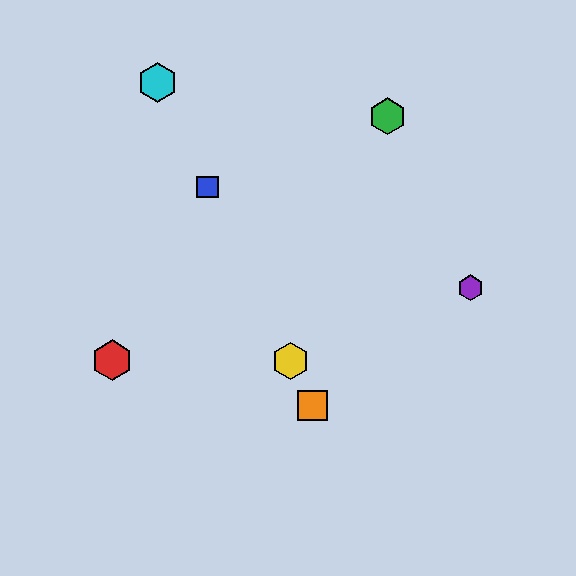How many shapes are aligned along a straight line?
4 shapes (the blue square, the yellow hexagon, the orange square, the cyan hexagon) are aligned along a straight line.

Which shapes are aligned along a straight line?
The blue square, the yellow hexagon, the orange square, the cyan hexagon are aligned along a straight line.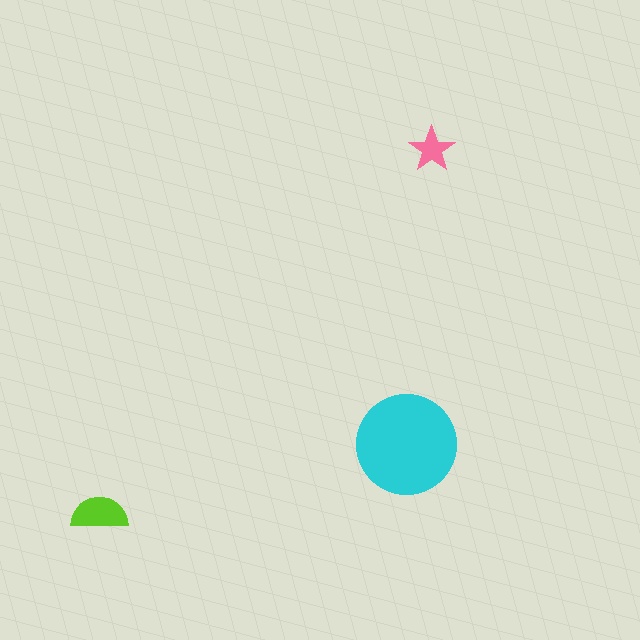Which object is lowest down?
The lime semicircle is bottommost.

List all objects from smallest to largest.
The pink star, the lime semicircle, the cyan circle.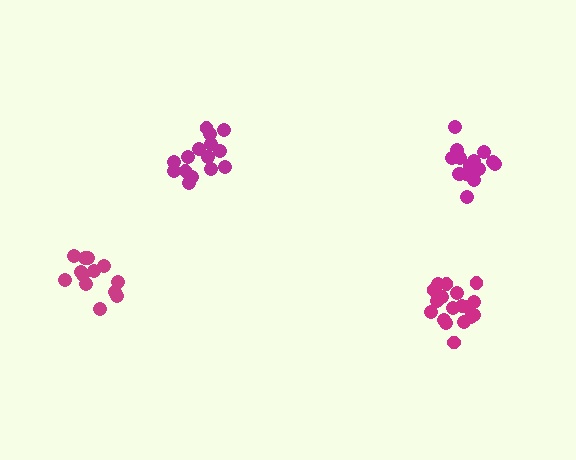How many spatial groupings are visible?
There are 4 spatial groupings.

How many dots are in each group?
Group 1: 19 dots, Group 2: 13 dots, Group 3: 15 dots, Group 4: 15 dots (62 total).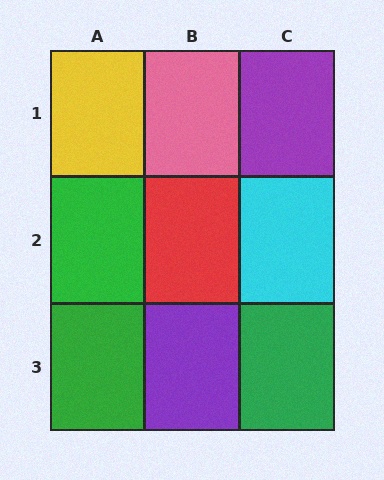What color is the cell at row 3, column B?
Purple.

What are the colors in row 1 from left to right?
Yellow, pink, purple.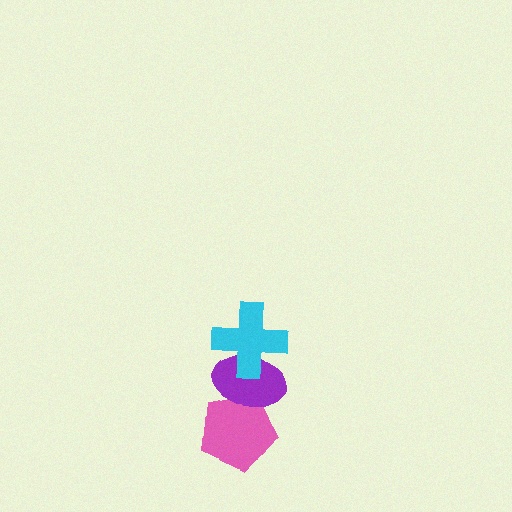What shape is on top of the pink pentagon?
The purple ellipse is on top of the pink pentagon.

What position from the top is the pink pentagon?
The pink pentagon is 3rd from the top.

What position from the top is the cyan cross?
The cyan cross is 1st from the top.